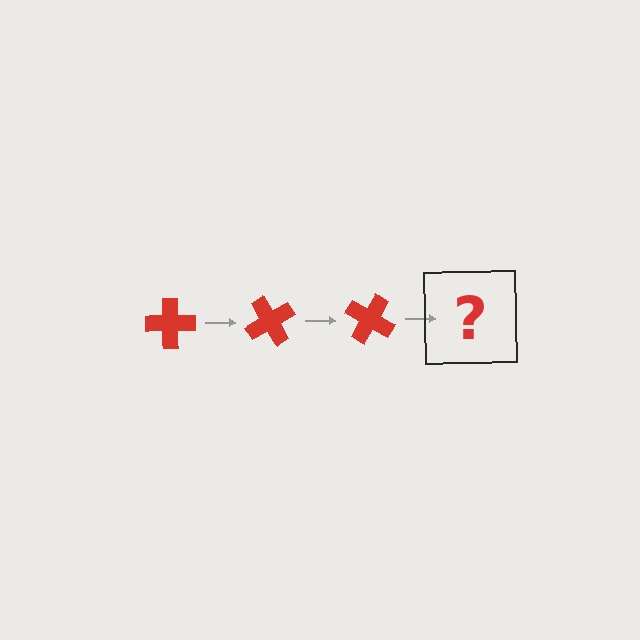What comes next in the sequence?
The next element should be a red cross rotated 180 degrees.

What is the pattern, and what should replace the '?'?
The pattern is that the cross rotates 60 degrees each step. The '?' should be a red cross rotated 180 degrees.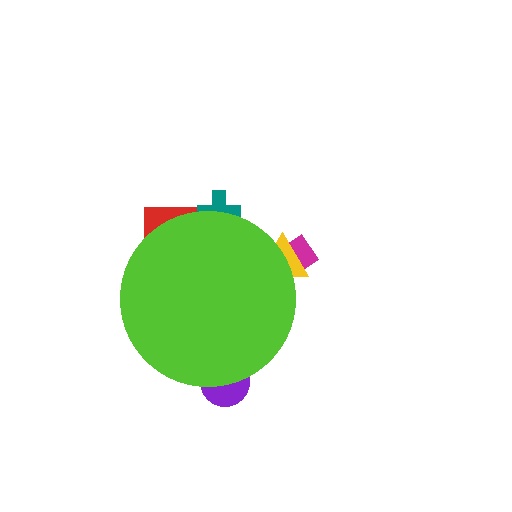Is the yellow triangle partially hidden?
Yes, the yellow triangle is partially hidden behind the lime circle.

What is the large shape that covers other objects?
A lime circle.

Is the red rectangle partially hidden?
Yes, the red rectangle is partially hidden behind the lime circle.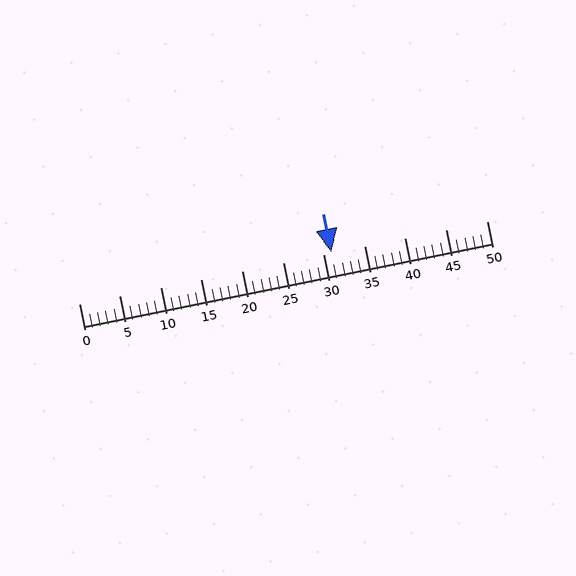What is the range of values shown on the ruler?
The ruler shows values from 0 to 50.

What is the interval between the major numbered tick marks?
The major tick marks are spaced 5 units apart.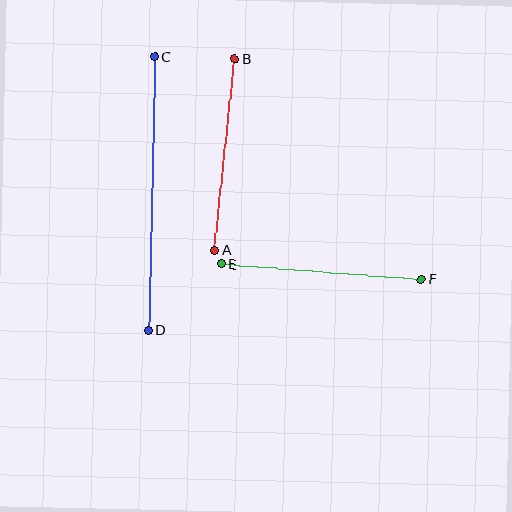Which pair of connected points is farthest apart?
Points C and D are farthest apart.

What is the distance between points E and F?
The distance is approximately 201 pixels.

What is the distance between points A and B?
The distance is approximately 193 pixels.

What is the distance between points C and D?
The distance is approximately 274 pixels.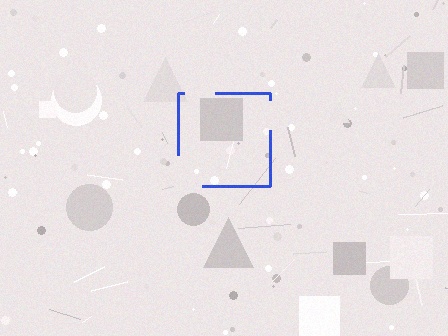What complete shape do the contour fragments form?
The contour fragments form a square.